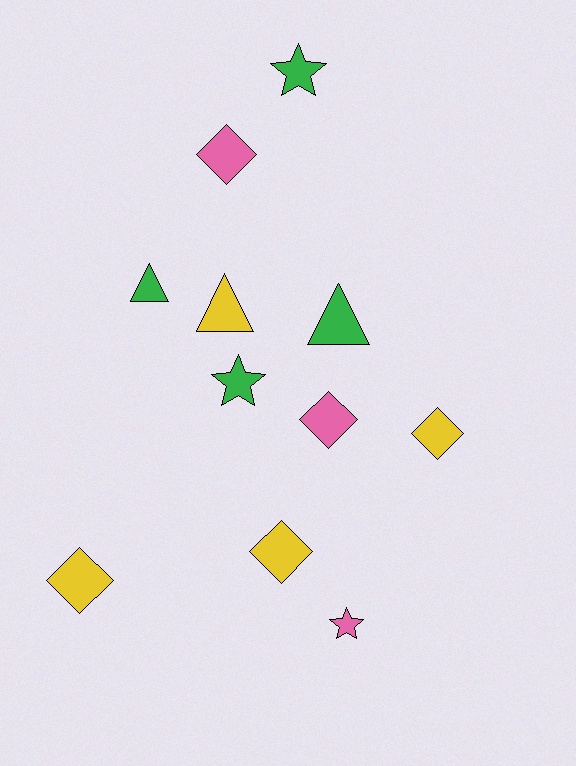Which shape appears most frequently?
Diamond, with 5 objects.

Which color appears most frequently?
Green, with 4 objects.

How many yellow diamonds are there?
There are 3 yellow diamonds.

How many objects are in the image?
There are 11 objects.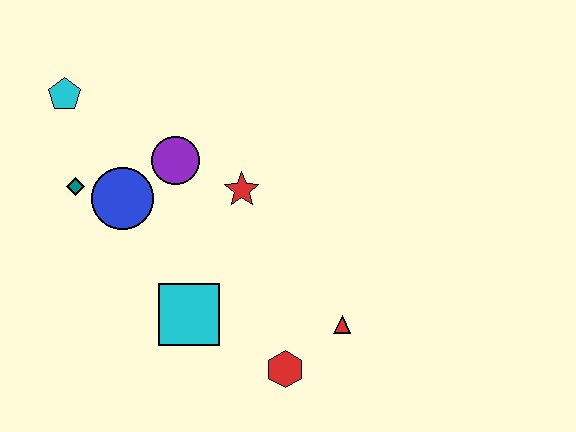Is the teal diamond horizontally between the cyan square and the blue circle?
No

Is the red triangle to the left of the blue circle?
No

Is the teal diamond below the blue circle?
No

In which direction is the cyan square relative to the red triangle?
The cyan square is to the left of the red triangle.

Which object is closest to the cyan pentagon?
The teal diamond is closest to the cyan pentagon.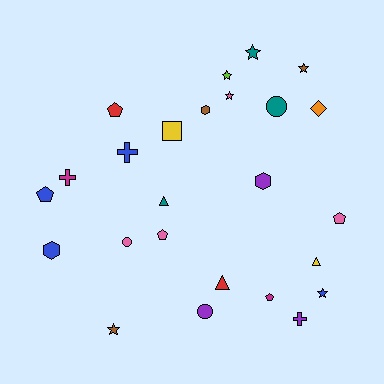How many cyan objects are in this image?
There are no cyan objects.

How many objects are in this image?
There are 25 objects.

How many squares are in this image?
There is 1 square.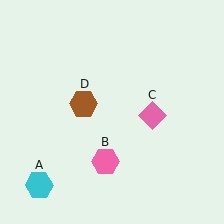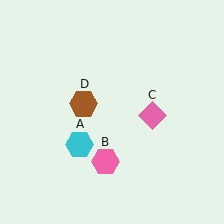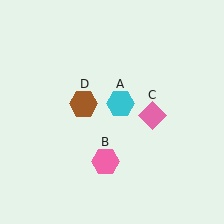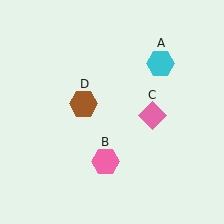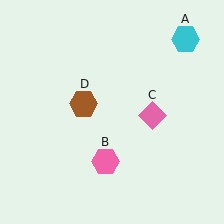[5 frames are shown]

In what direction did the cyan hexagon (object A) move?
The cyan hexagon (object A) moved up and to the right.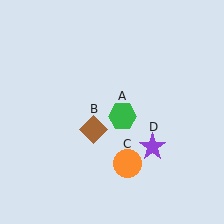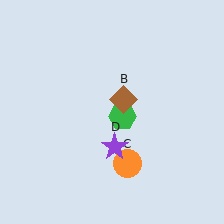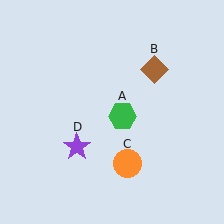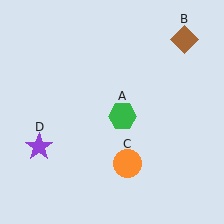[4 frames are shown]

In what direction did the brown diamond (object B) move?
The brown diamond (object B) moved up and to the right.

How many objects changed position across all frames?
2 objects changed position: brown diamond (object B), purple star (object D).